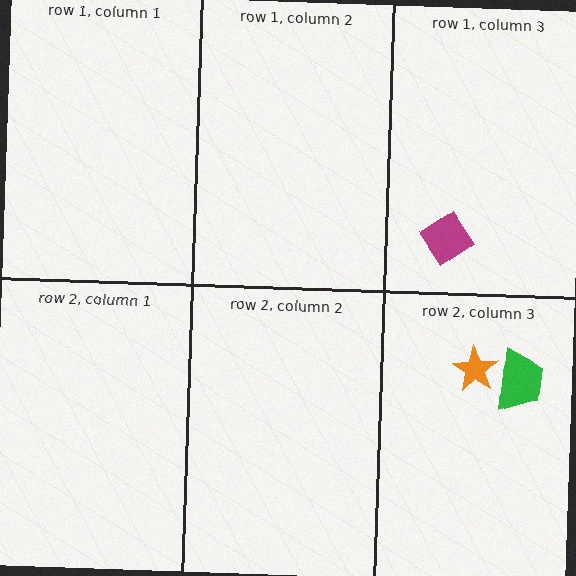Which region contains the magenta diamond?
The row 1, column 3 region.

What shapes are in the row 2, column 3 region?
The green trapezoid, the orange star.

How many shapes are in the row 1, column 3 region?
1.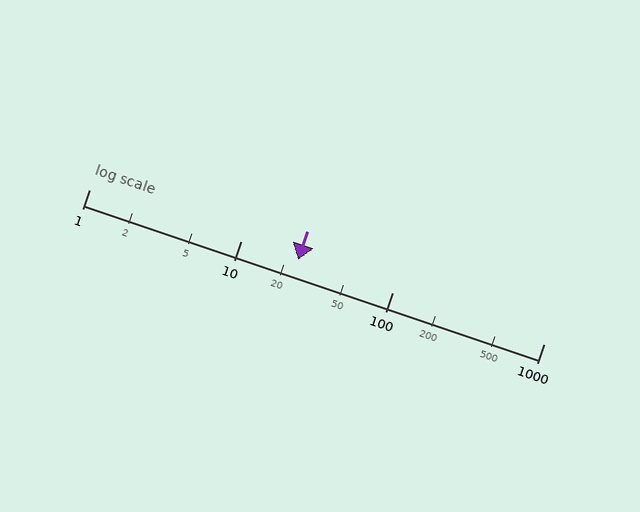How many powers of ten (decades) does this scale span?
The scale spans 3 decades, from 1 to 1000.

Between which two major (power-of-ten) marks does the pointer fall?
The pointer is between 10 and 100.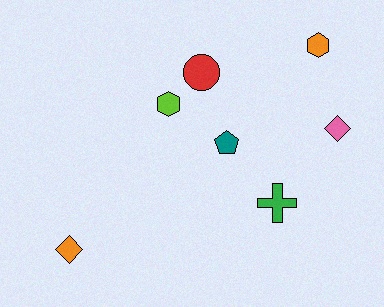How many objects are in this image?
There are 7 objects.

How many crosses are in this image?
There is 1 cross.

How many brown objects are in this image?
There are no brown objects.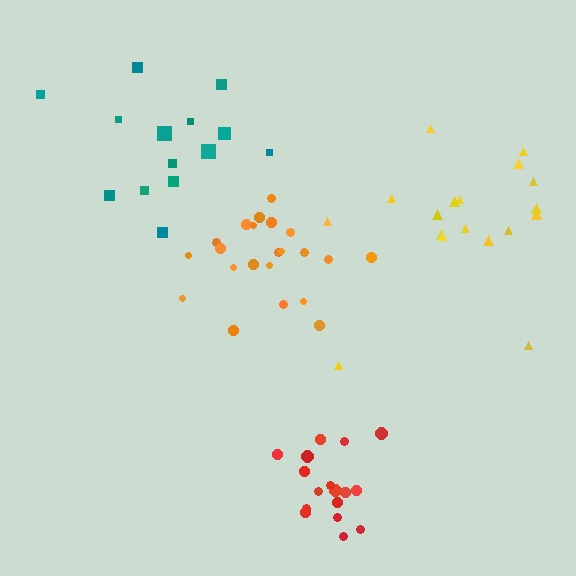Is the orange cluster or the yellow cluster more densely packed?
Orange.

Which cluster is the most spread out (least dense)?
Yellow.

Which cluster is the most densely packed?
Red.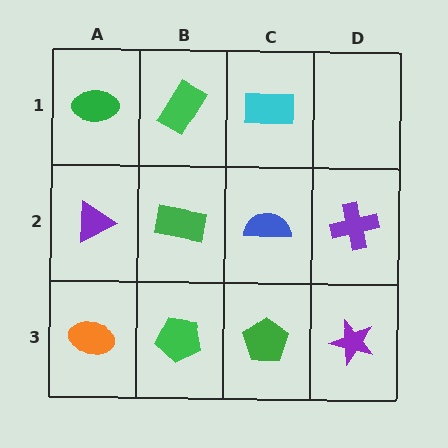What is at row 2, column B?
A green rectangle.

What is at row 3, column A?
An orange ellipse.